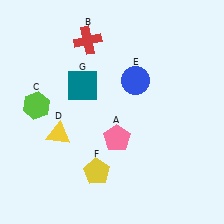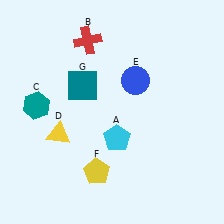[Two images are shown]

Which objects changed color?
A changed from pink to cyan. C changed from lime to teal.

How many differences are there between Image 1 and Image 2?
There are 2 differences between the two images.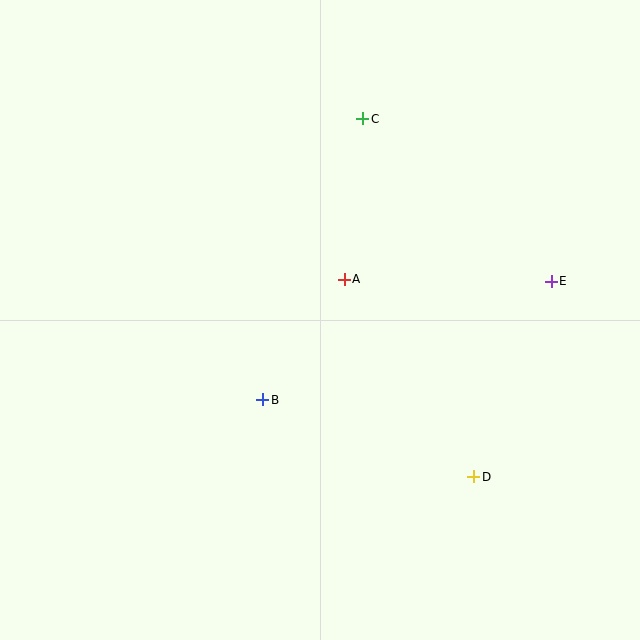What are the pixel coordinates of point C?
Point C is at (363, 119).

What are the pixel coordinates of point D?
Point D is at (474, 477).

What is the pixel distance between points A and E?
The distance between A and E is 207 pixels.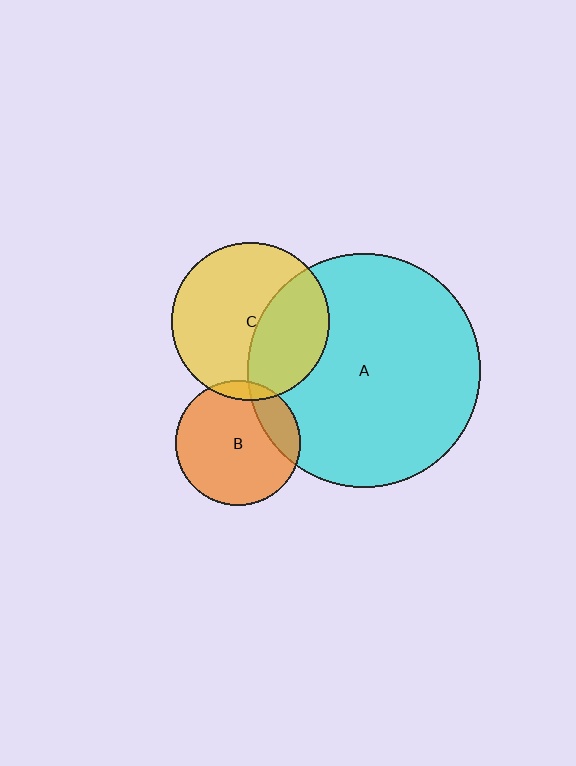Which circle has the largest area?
Circle A (cyan).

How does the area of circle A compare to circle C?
Approximately 2.2 times.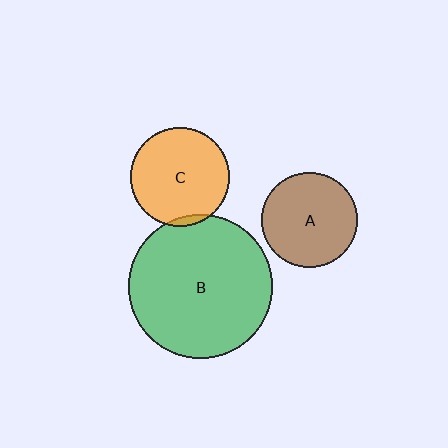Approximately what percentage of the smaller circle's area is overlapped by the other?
Approximately 5%.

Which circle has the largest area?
Circle B (green).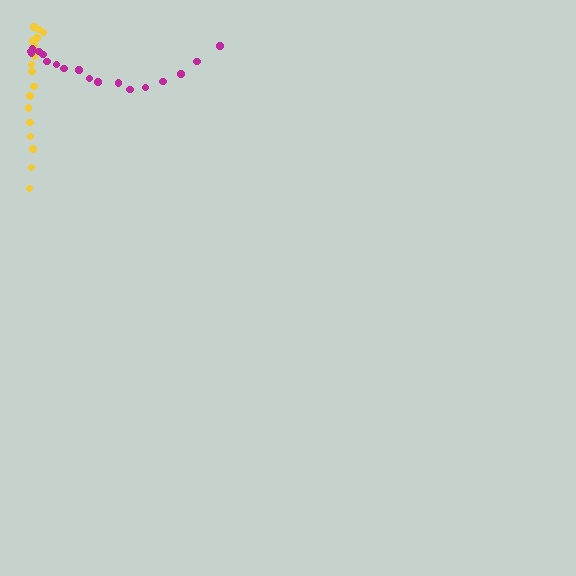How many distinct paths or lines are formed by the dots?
There are 2 distinct paths.